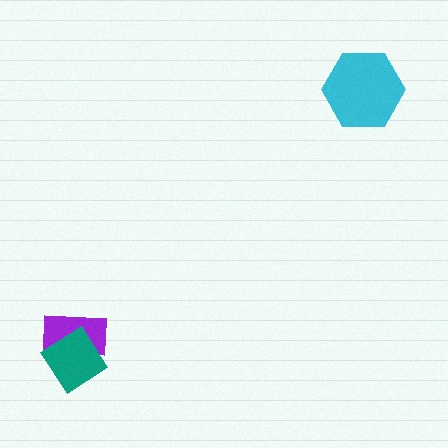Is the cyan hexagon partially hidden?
No, no other shape covers it.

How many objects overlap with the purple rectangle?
1 object overlaps with the purple rectangle.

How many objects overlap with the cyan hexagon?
0 objects overlap with the cyan hexagon.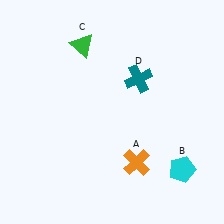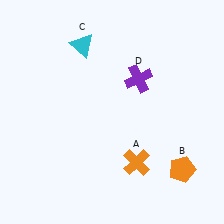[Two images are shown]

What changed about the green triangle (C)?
In Image 1, C is green. In Image 2, it changed to cyan.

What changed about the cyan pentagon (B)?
In Image 1, B is cyan. In Image 2, it changed to orange.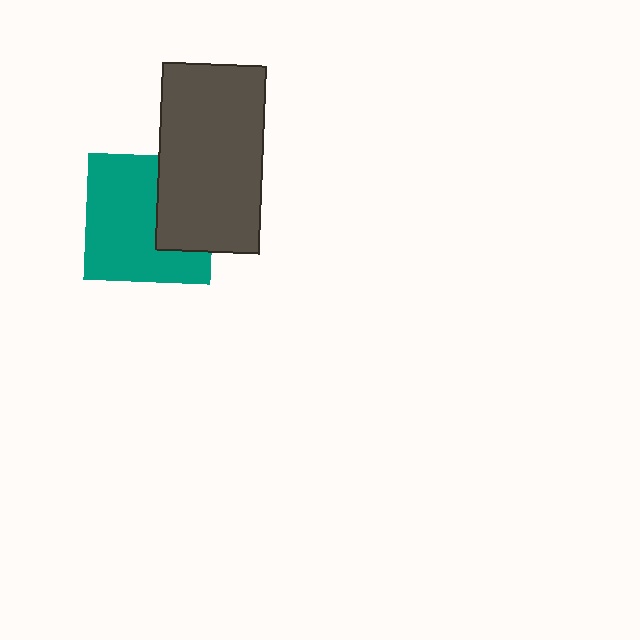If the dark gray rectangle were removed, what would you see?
You would see the complete teal square.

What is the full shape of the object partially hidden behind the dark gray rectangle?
The partially hidden object is a teal square.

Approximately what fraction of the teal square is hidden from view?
Roughly 34% of the teal square is hidden behind the dark gray rectangle.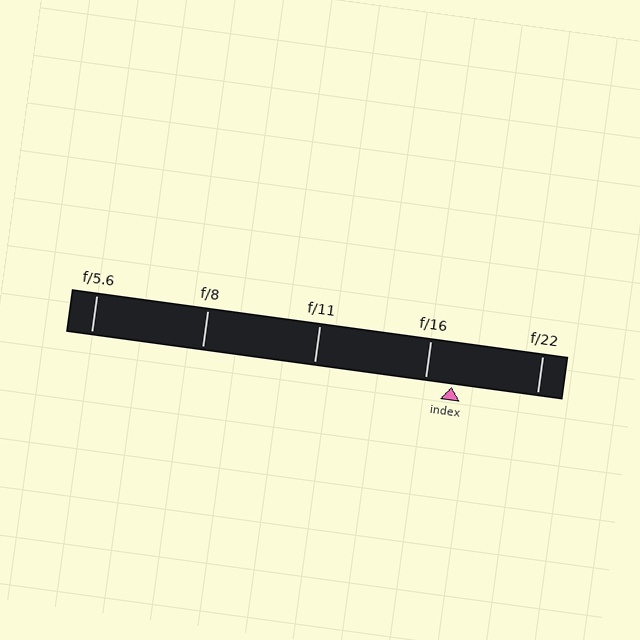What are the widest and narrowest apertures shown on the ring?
The widest aperture shown is f/5.6 and the narrowest is f/22.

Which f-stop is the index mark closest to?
The index mark is closest to f/16.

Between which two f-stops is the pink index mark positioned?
The index mark is between f/16 and f/22.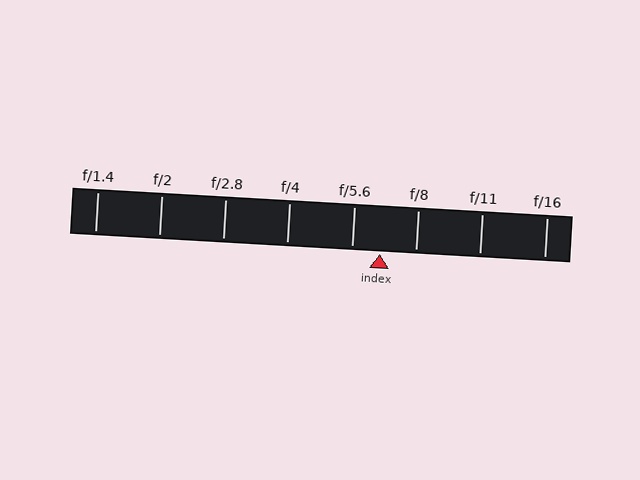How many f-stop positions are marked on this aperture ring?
There are 8 f-stop positions marked.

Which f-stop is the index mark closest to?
The index mark is closest to f/5.6.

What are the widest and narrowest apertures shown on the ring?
The widest aperture shown is f/1.4 and the narrowest is f/16.